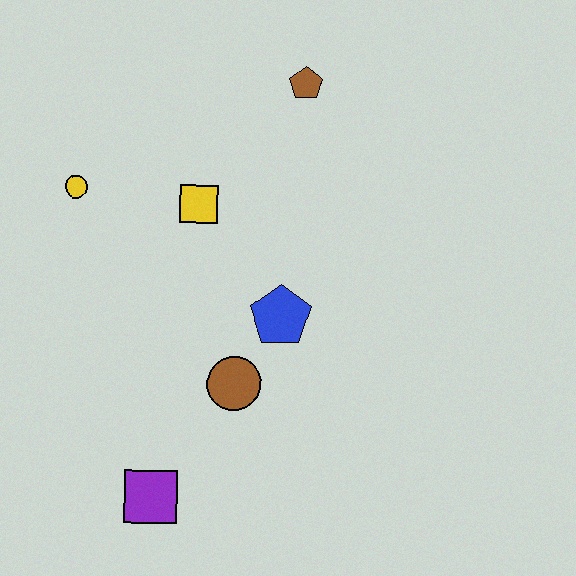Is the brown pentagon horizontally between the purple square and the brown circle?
No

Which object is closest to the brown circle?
The blue pentagon is closest to the brown circle.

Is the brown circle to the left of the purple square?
No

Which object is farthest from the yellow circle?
The purple square is farthest from the yellow circle.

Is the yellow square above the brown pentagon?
No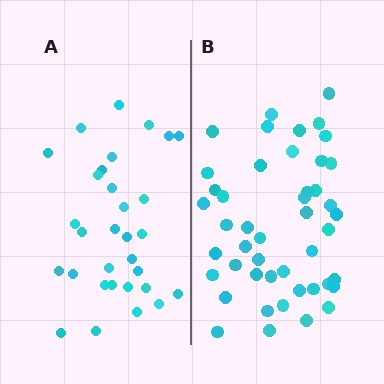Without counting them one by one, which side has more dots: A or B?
Region B (the right region) has more dots.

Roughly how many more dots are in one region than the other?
Region B has approximately 15 more dots than region A.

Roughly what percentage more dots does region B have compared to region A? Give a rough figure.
About 50% more.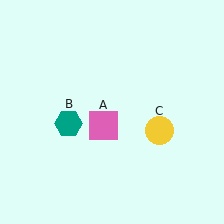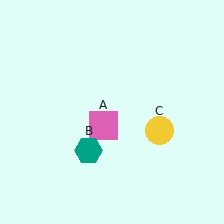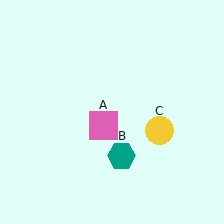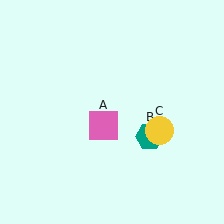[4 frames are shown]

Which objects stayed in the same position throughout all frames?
Pink square (object A) and yellow circle (object C) remained stationary.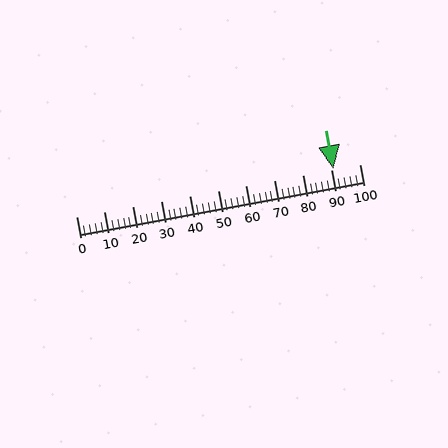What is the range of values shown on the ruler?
The ruler shows values from 0 to 100.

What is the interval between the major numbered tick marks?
The major tick marks are spaced 10 units apart.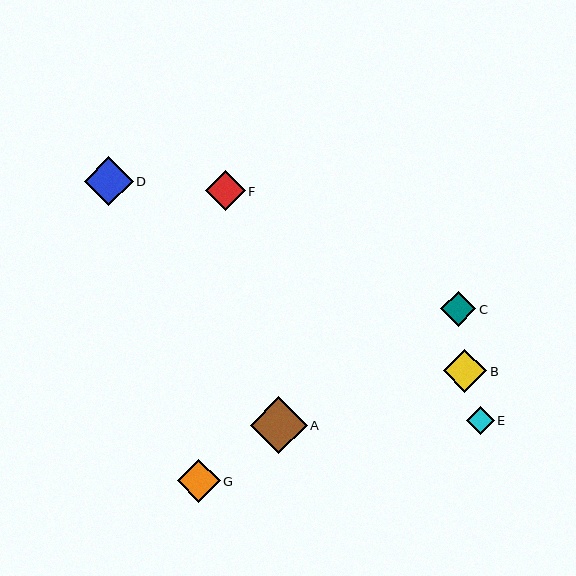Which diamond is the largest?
Diamond A is the largest with a size of approximately 57 pixels.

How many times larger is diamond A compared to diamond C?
Diamond A is approximately 1.6 times the size of diamond C.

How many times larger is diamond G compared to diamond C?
Diamond G is approximately 1.2 times the size of diamond C.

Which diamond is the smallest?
Diamond E is the smallest with a size of approximately 28 pixels.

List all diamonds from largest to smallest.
From largest to smallest: A, D, B, G, F, C, E.